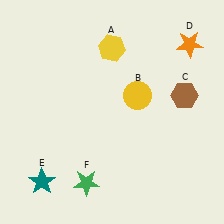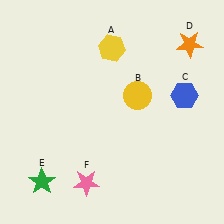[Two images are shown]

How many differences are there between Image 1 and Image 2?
There are 3 differences between the two images.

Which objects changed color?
C changed from brown to blue. E changed from teal to green. F changed from green to pink.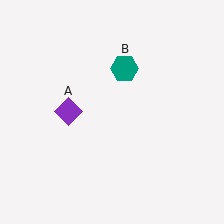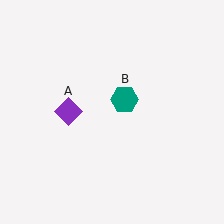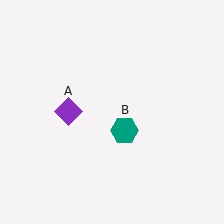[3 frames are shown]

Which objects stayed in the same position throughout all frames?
Purple diamond (object A) remained stationary.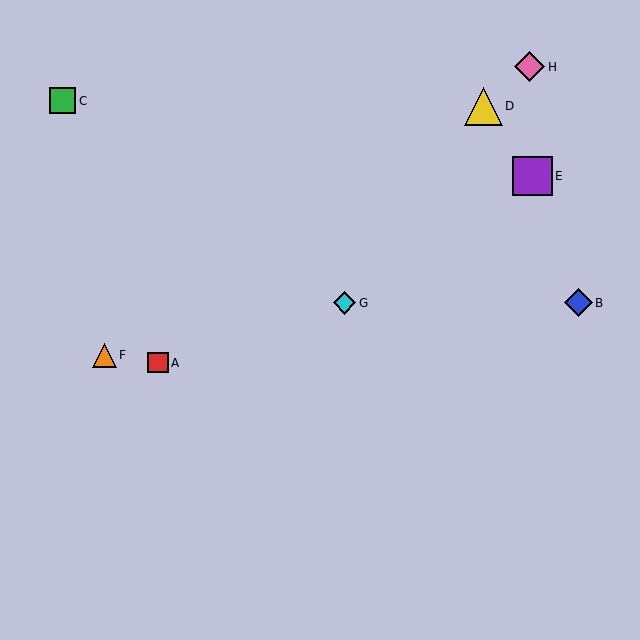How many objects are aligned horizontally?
2 objects (B, G) are aligned horizontally.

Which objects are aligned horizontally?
Objects B, G are aligned horizontally.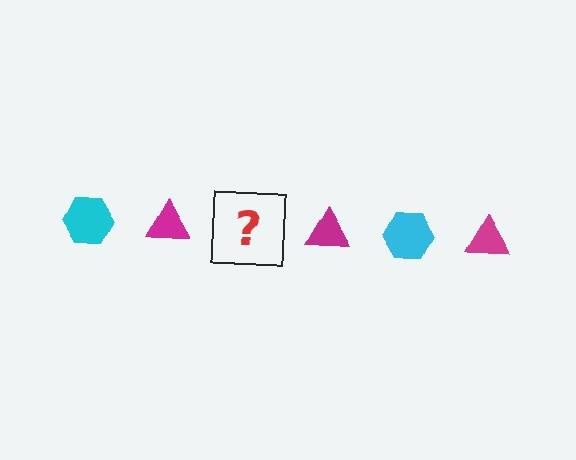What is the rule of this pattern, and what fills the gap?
The rule is that the pattern alternates between cyan hexagon and magenta triangle. The gap should be filled with a cyan hexagon.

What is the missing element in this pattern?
The missing element is a cyan hexagon.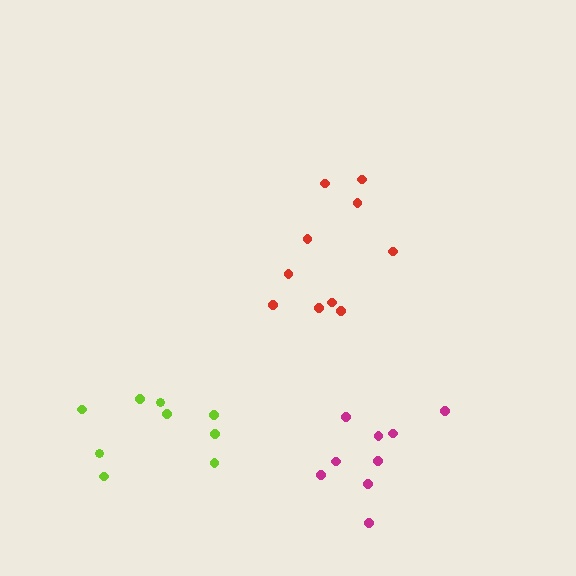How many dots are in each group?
Group 1: 9 dots, Group 2: 10 dots, Group 3: 9 dots (28 total).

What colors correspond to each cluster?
The clusters are colored: lime, red, magenta.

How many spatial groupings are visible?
There are 3 spatial groupings.